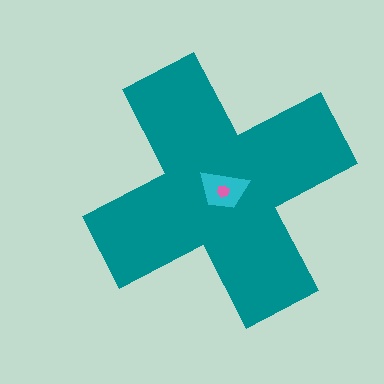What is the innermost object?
The pink hexagon.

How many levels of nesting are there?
3.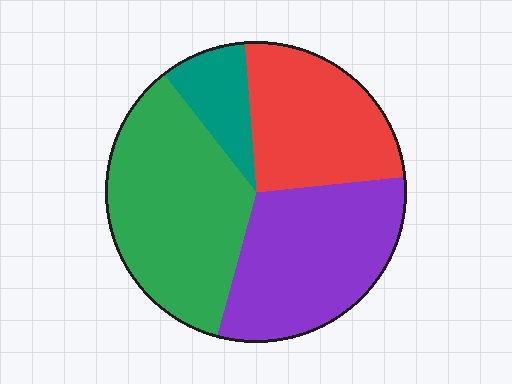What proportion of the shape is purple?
Purple covers around 30% of the shape.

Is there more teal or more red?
Red.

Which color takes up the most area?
Green, at roughly 35%.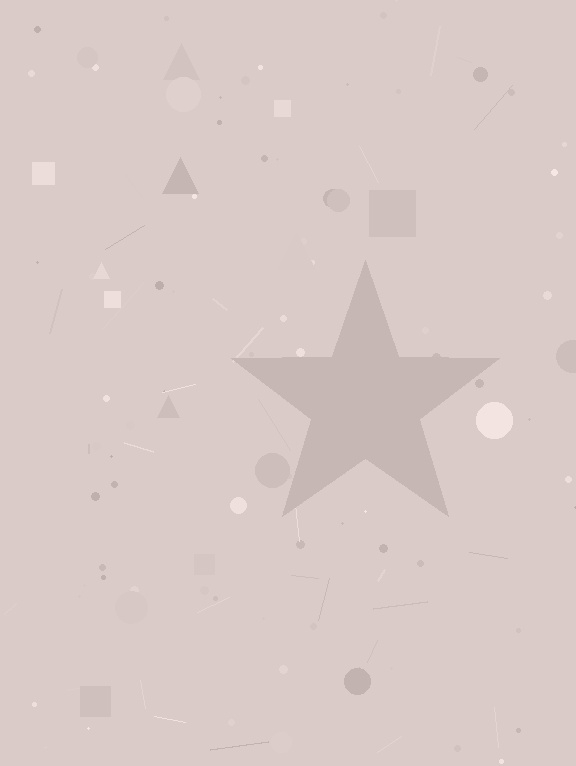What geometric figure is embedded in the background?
A star is embedded in the background.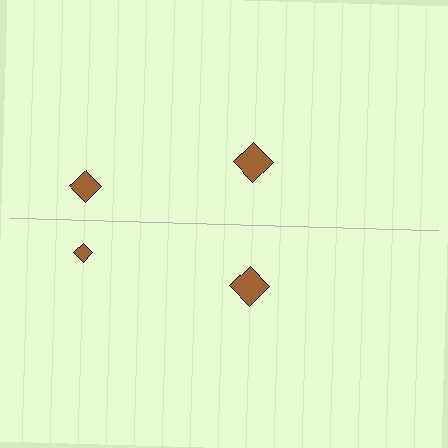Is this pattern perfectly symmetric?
No, the pattern is not perfectly symmetric. The brown diamond on the bottom side has a different size than its mirror counterpart.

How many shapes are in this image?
There are 4 shapes in this image.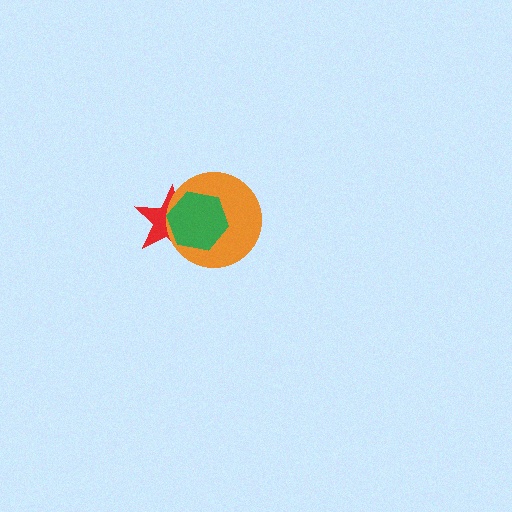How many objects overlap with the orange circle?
2 objects overlap with the orange circle.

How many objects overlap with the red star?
2 objects overlap with the red star.